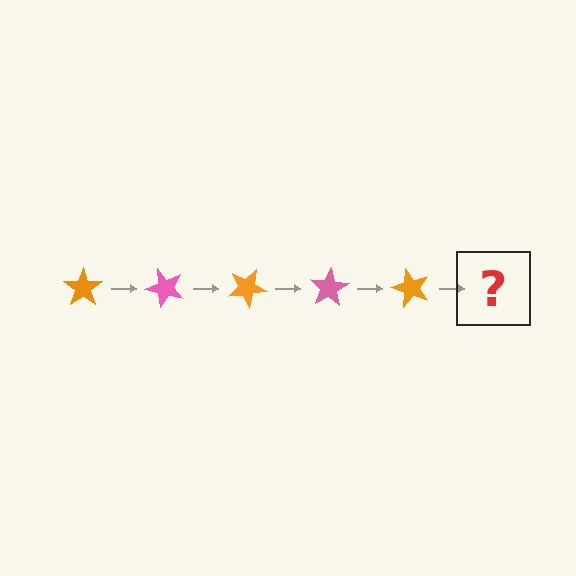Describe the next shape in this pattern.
It should be a pink star, rotated 250 degrees from the start.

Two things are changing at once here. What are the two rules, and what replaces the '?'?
The two rules are that it rotates 50 degrees each step and the color cycles through orange and pink. The '?' should be a pink star, rotated 250 degrees from the start.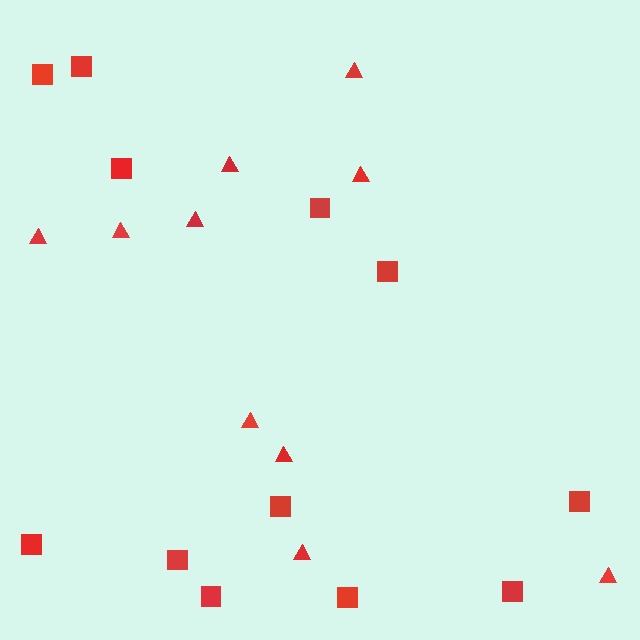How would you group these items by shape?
There are 2 groups: one group of triangles (10) and one group of squares (12).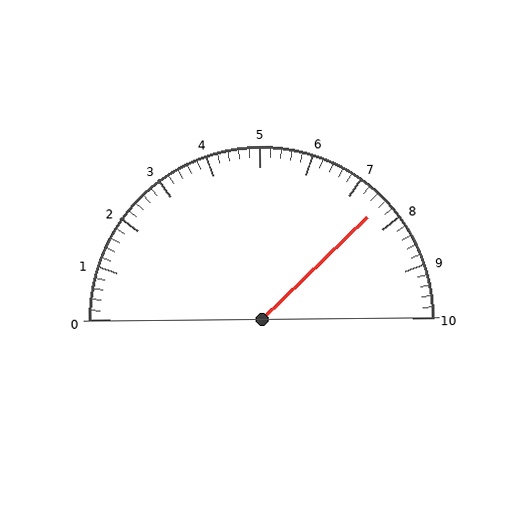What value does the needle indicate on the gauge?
The needle indicates approximately 7.6.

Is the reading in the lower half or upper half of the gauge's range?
The reading is in the upper half of the range (0 to 10).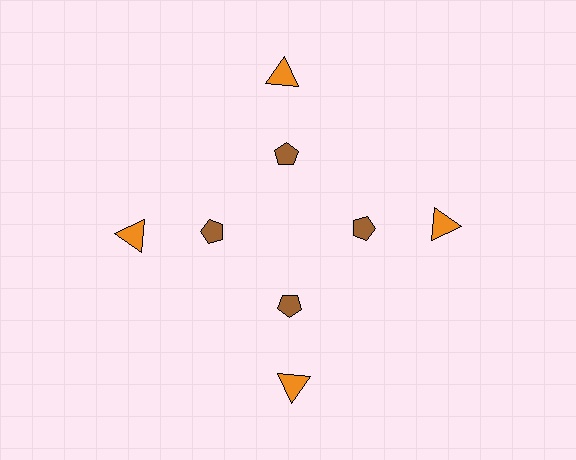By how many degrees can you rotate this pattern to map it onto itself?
The pattern maps onto itself every 90 degrees of rotation.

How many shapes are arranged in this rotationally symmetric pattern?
There are 8 shapes, arranged in 4 groups of 2.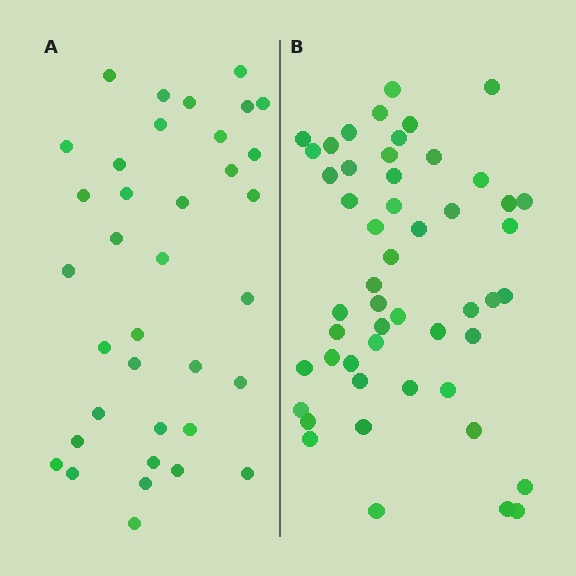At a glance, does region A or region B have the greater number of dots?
Region B (the right region) has more dots.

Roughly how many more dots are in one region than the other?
Region B has approximately 15 more dots than region A.